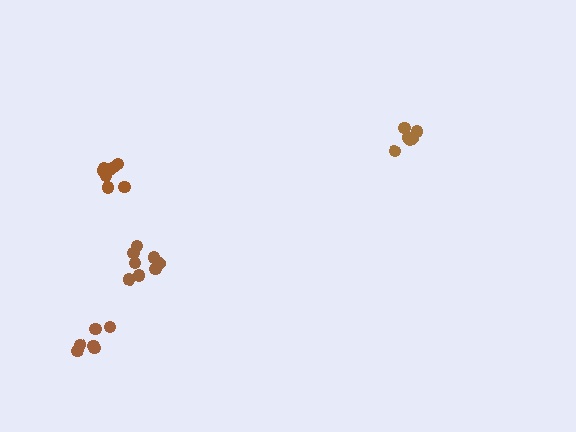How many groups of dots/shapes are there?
There are 4 groups.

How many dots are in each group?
Group 1: 8 dots, Group 2: 6 dots, Group 3: 6 dots, Group 4: 8 dots (28 total).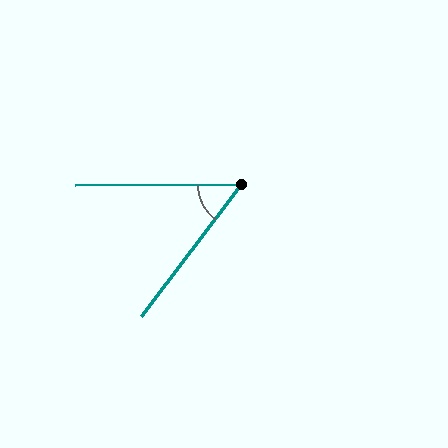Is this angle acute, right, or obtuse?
It is acute.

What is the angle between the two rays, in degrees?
Approximately 53 degrees.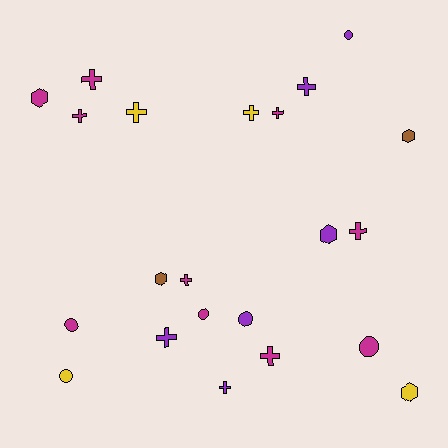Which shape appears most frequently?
Cross, with 11 objects.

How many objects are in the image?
There are 22 objects.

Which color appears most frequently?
Magenta, with 10 objects.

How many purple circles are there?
There are 2 purple circles.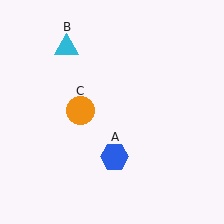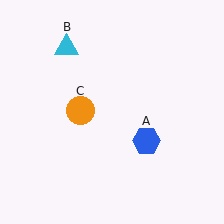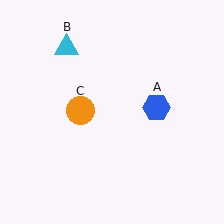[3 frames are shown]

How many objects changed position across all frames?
1 object changed position: blue hexagon (object A).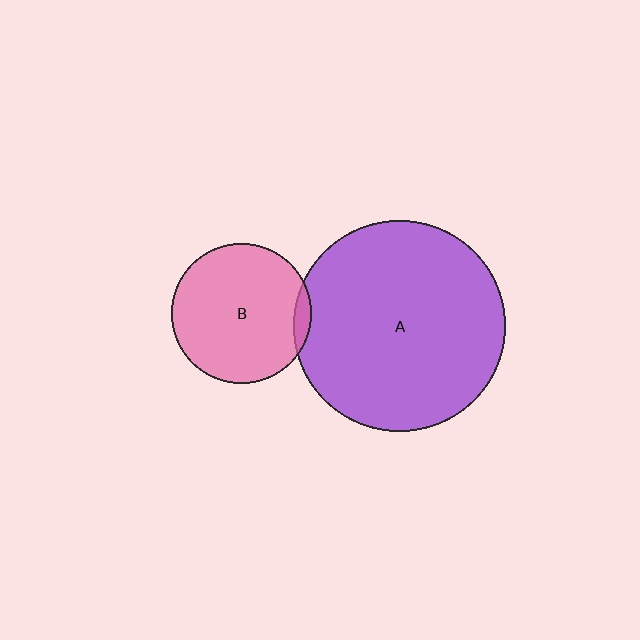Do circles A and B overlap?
Yes.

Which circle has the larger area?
Circle A (purple).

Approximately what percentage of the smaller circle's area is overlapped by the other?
Approximately 5%.